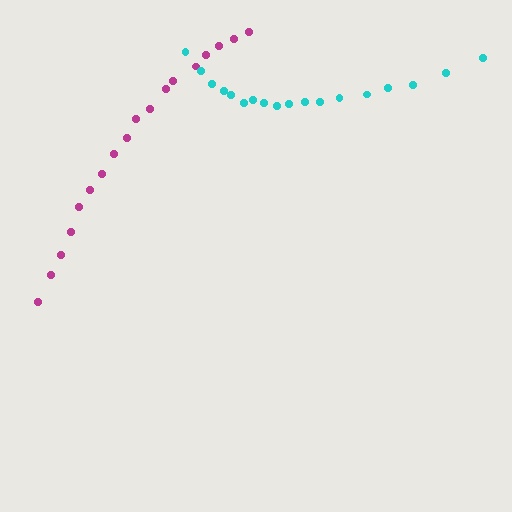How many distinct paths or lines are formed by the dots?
There are 2 distinct paths.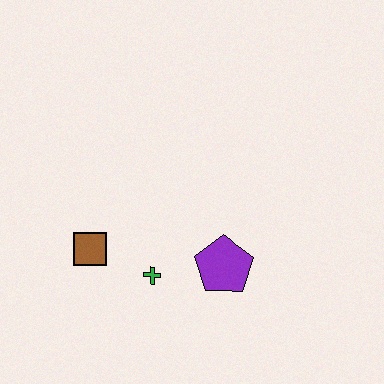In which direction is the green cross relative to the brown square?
The green cross is to the right of the brown square.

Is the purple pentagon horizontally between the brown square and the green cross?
No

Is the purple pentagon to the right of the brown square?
Yes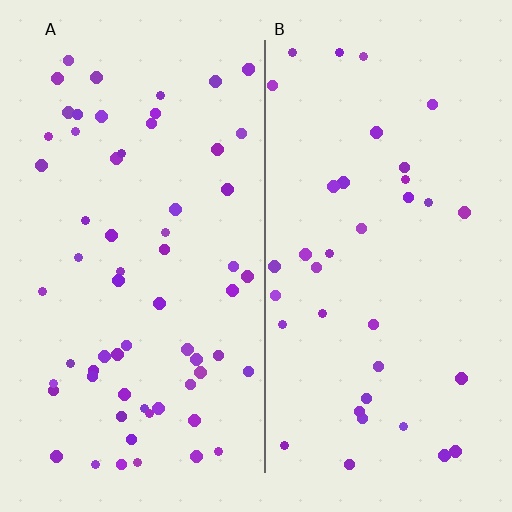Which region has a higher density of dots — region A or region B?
A (the left).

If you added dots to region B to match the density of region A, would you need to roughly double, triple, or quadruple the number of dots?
Approximately double.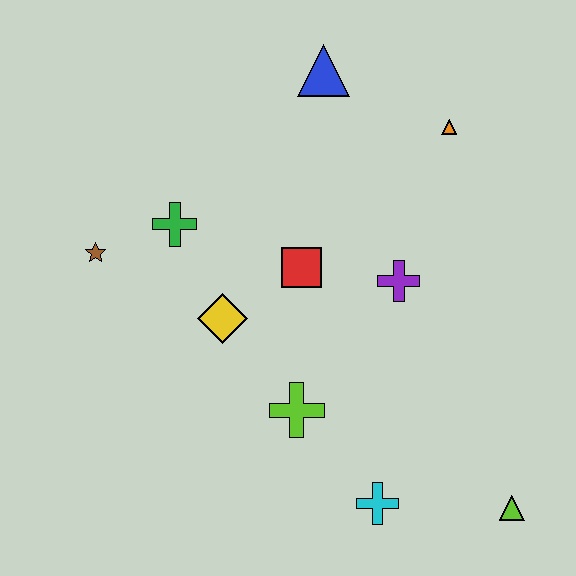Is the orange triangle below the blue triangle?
Yes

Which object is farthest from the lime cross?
The blue triangle is farthest from the lime cross.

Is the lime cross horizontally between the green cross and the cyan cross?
Yes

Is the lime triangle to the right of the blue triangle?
Yes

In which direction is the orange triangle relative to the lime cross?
The orange triangle is above the lime cross.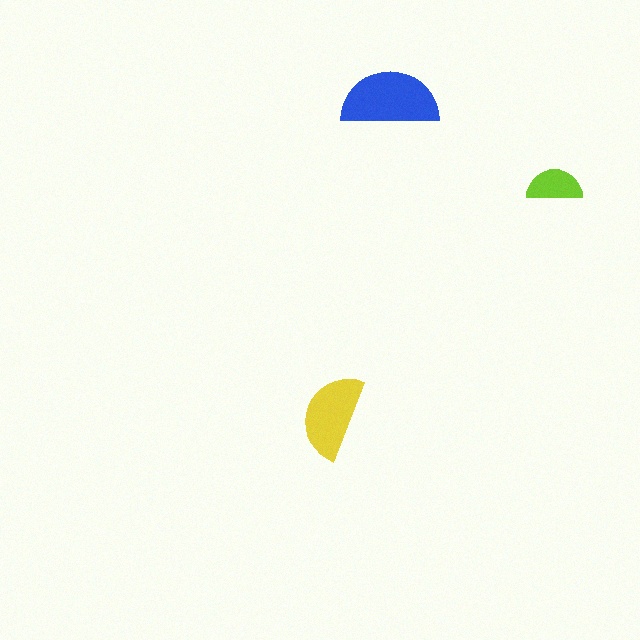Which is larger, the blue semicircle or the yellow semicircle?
The blue one.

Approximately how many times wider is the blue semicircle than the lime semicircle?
About 2 times wider.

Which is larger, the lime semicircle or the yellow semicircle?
The yellow one.